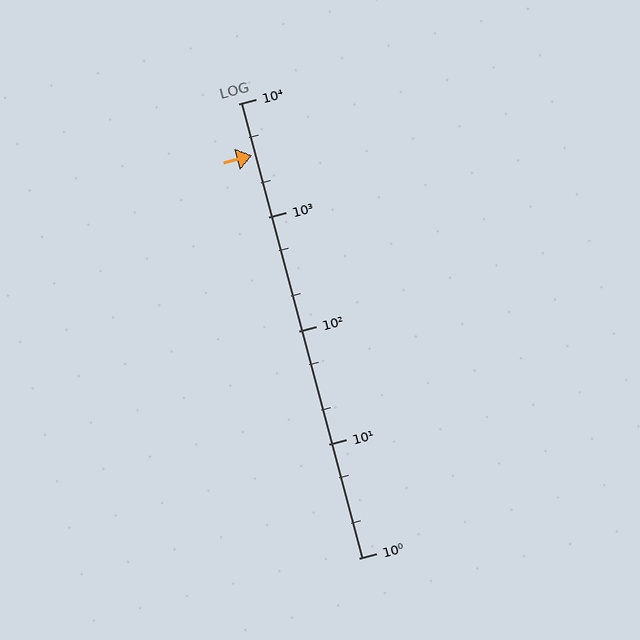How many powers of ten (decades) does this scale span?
The scale spans 4 decades, from 1 to 10000.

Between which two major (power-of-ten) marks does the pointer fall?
The pointer is between 1000 and 10000.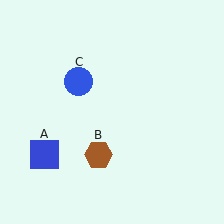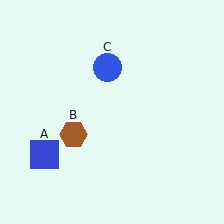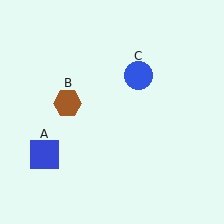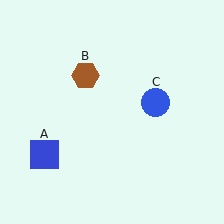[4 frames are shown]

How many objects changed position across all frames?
2 objects changed position: brown hexagon (object B), blue circle (object C).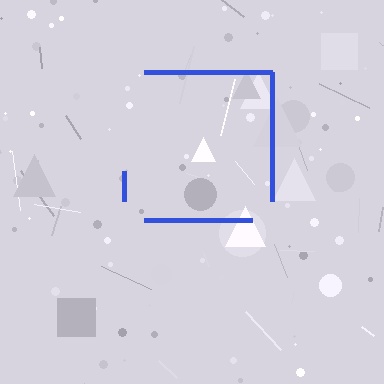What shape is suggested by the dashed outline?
The dashed outline suggests a square.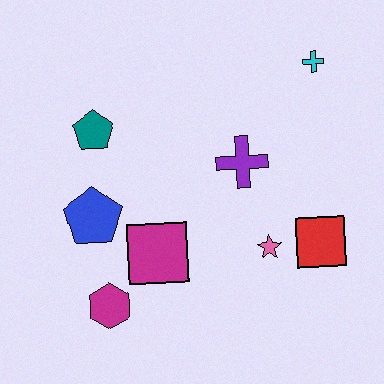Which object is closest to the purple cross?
The pink star is closest to the purple cross.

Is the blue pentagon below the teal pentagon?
Yes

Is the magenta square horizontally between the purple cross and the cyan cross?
No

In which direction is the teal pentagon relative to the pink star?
The teal pentagon is to the left of the pink star.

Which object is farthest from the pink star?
The teal pentagon is farthest from the pink star.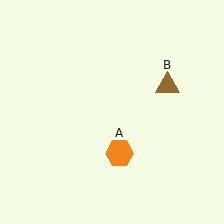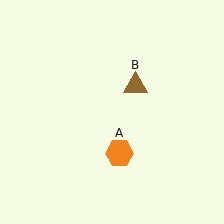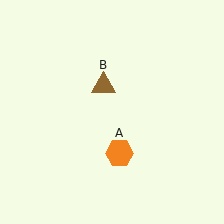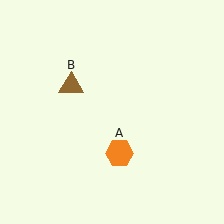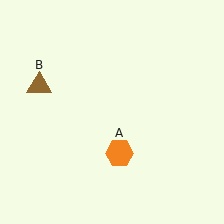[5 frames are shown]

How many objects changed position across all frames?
1 object changed position: brown triangle (object B).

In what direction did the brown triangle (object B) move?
The brown triangle (object B) moved left.